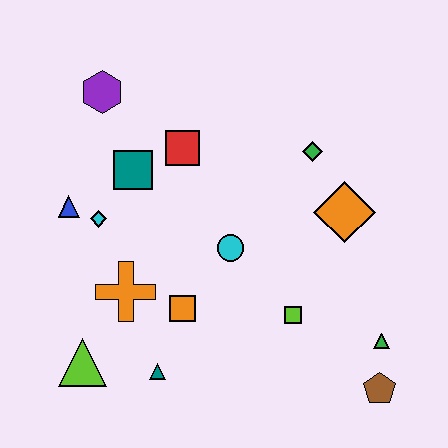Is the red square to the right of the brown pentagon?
No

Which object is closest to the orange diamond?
The green diamond is closest to the orange diamond.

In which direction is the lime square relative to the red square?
The lime square is below the red square.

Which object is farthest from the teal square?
The brown pentagon is farthest from the teal square.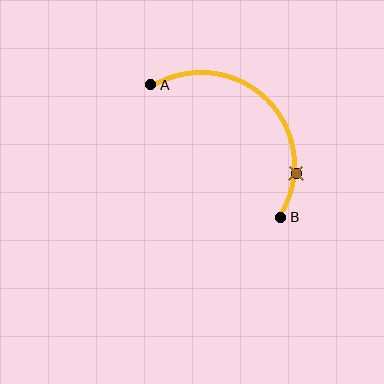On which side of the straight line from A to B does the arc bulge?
The arc bulges above and to the right of the straight line connecting A and B.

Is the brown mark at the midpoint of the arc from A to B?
No. The brown mark lies on the arc but is closer to endpoint B. The arc midpoint would be at the point on the curve equidistant along the arc from both A and B.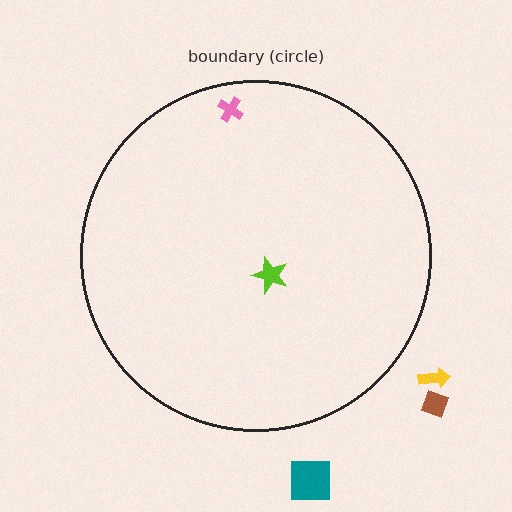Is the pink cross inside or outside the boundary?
Inside.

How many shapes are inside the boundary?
2 inside, 3 outside.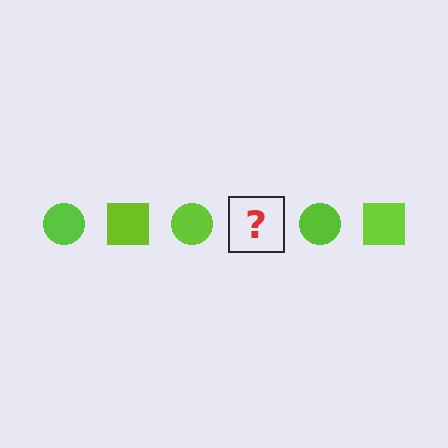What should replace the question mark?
The question mark should be replaced with a lime square.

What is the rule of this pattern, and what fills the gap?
The rule is that the pattern cycles through circle, square shapes in lime. The gap should be filled with a lime square.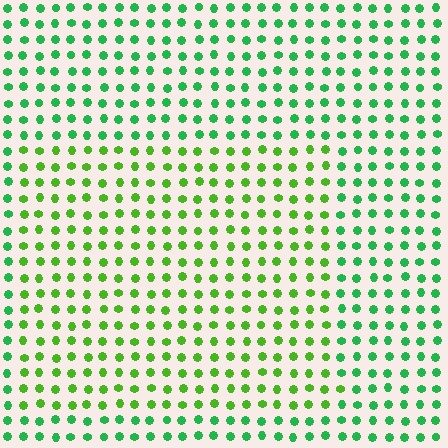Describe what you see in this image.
The image is filled with small green elements in a uniform arrangement. A rectangle-shaped region is visible where the elements are tinted to a slightly different hue, forming a subtle color boundary.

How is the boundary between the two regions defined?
The boundary is defined purely by a slight shift in hue (about 32 degrees). Spacing, size, and orientation are identical on both sides.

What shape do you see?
I see a rectangle.